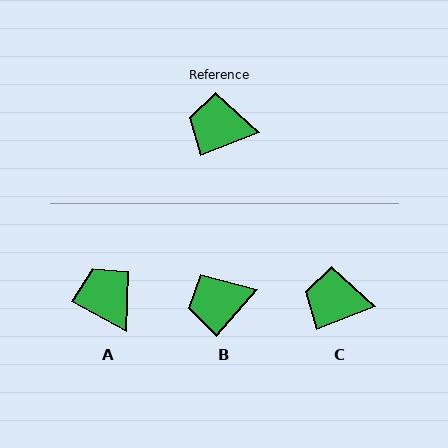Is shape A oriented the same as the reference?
No, it is off by about 50 degrees.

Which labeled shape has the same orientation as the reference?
C.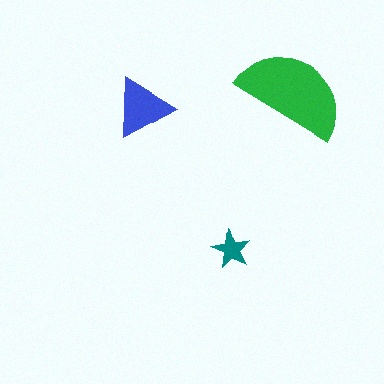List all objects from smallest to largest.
The teal star, the blue triangle, the green semicircle.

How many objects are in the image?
There are 3 objects in the image.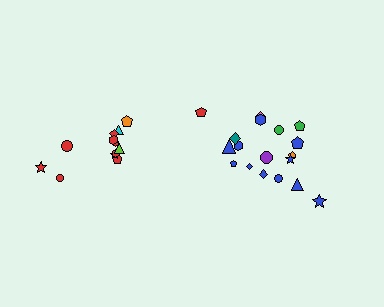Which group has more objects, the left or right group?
The right group.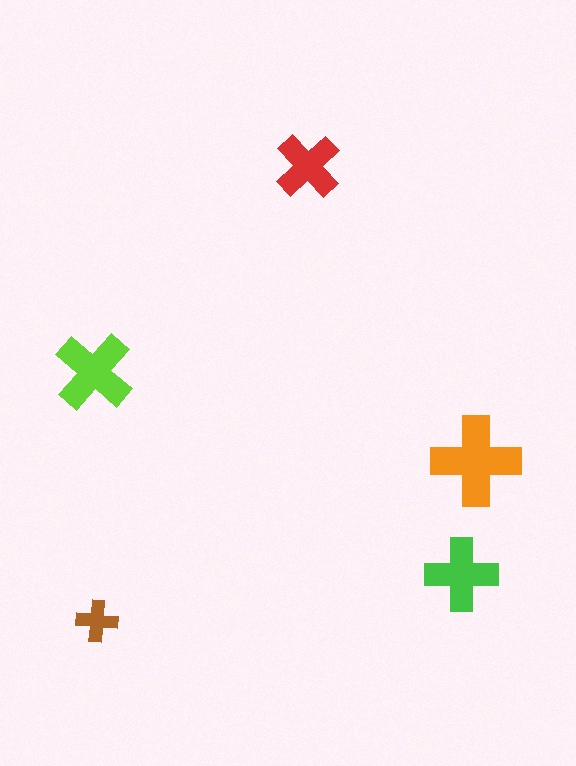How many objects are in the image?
There are 5 objects in the image.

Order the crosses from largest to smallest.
the orange one, the lime one, the green one, the red one, the brown one.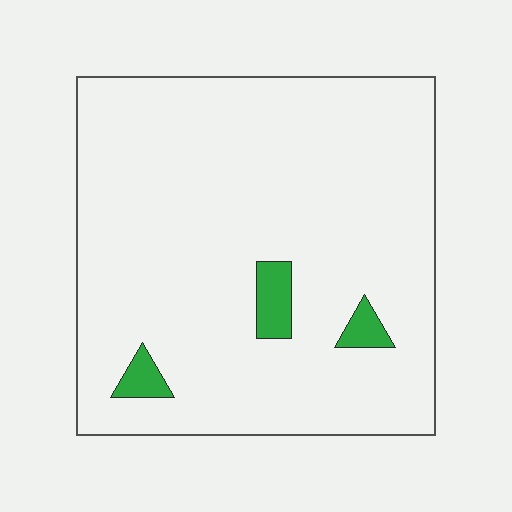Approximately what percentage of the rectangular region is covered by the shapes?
Approximately 5%.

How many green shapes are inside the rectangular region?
3.